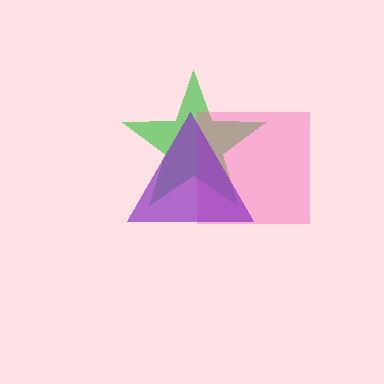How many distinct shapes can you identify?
There are 3 distinct shapes: a green star, a pink square, a purple triangle.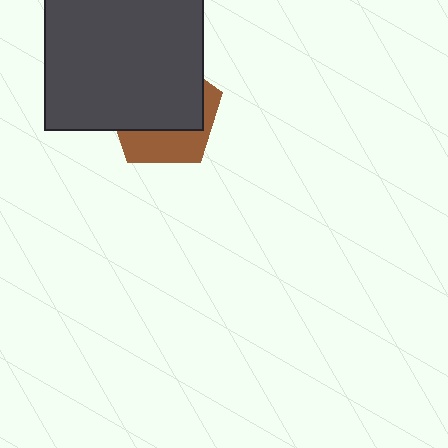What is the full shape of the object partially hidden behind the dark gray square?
The partially hidden object is a brown pentagon.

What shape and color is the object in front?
The object in front is a dark gray square.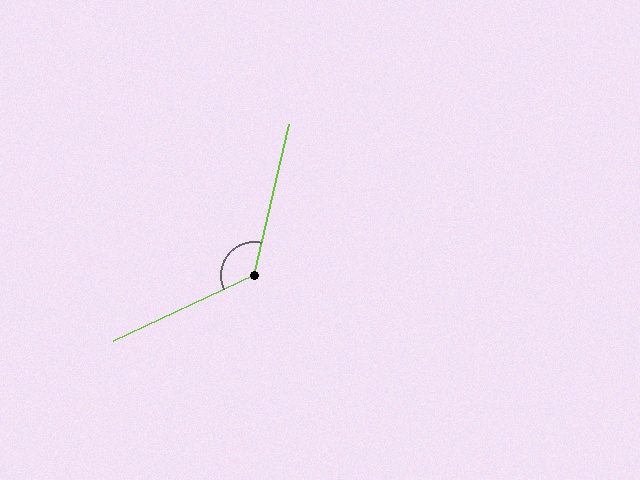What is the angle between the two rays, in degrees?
Approximately 128 degrees.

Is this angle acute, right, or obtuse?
It is obtuse.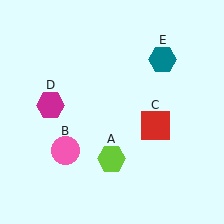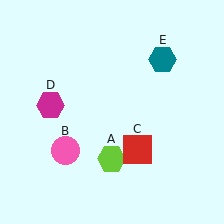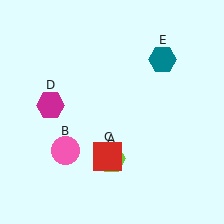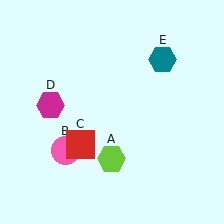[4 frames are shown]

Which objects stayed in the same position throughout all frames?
Lime hexagon (object A) and pink circle (object B) and magenta hexagon (object D) and teal hexagon (object E) remained stationary.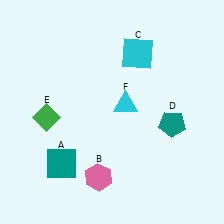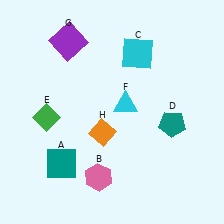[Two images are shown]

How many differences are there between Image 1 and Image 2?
There are 2 differences between the two images.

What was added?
A purple square (G), an orange diamond (H) were added in Image 2.